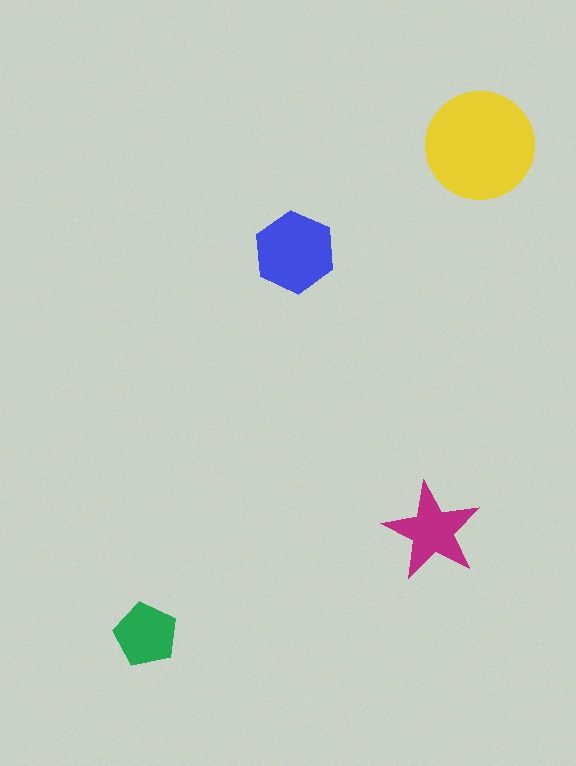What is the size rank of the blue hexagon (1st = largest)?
2nd.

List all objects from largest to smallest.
The yellow circle, the blue hexagon, the magenta star, the green pentagon.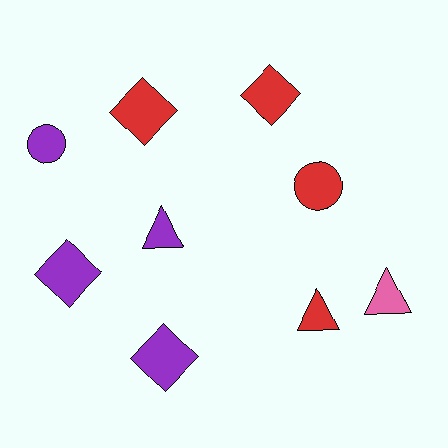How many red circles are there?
There is 1 red circle.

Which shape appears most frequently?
Diamond, with 4 objects.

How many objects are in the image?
There are 9 objects.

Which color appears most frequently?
Purple, with 4 objects.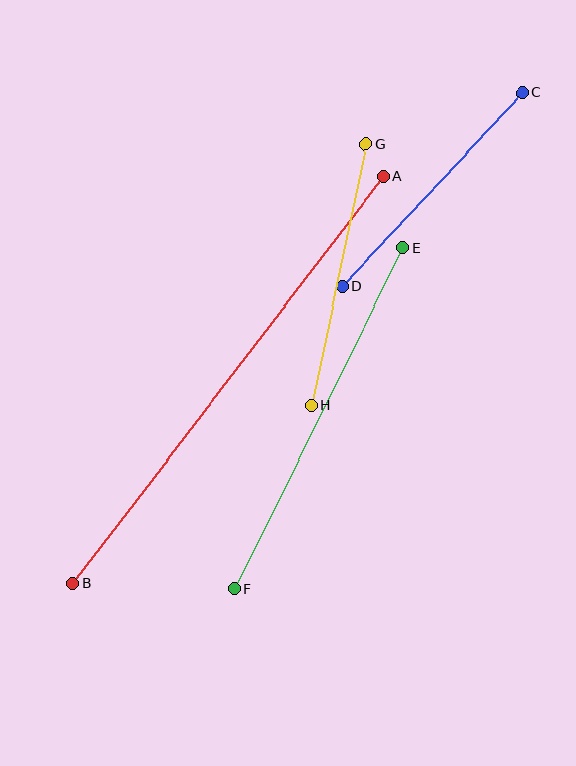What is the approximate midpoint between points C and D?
The midpoint is at approximately (433, 189) pixels.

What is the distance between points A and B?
The distance is approximately 512 pixels.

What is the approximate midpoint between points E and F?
The midpoint is at approximately (319, 419) pixels.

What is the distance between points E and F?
The distance is approximately 380 pixels.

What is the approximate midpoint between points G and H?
The midpoint is at approximately (339, 275) pixels.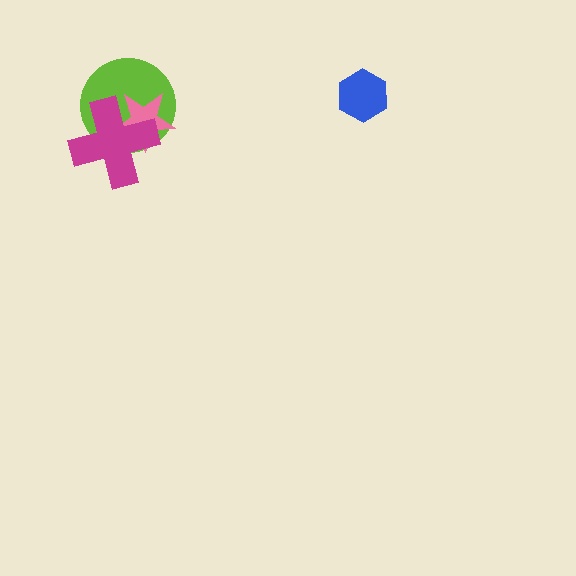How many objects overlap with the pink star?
2 objects overlap with the pink star.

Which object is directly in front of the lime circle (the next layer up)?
The pink star is directly in front of the lime circle.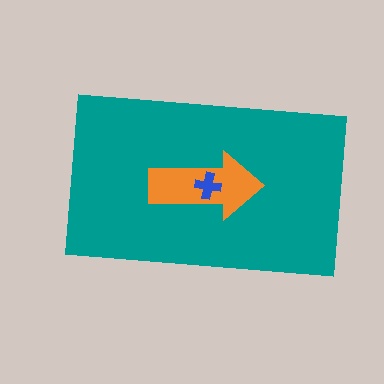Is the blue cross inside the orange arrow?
Yes.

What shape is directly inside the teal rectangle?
The orange arrow.